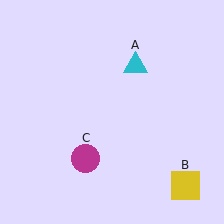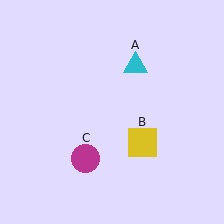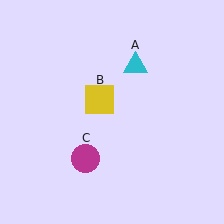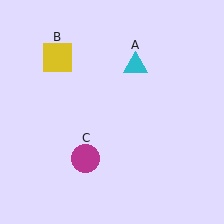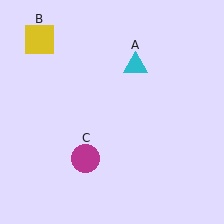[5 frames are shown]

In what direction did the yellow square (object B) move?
The yellow square (object B) moved up and to the left.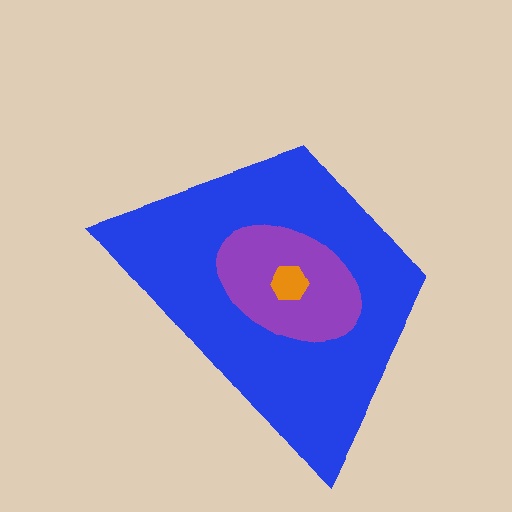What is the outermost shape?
The blue trapezoid.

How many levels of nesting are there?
3.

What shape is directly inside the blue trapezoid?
The purple ellipse.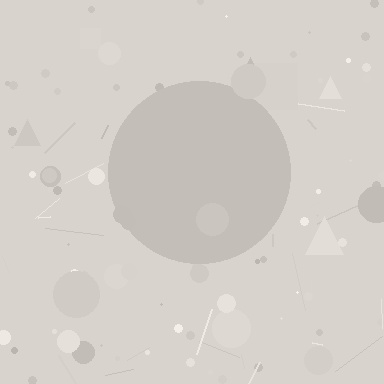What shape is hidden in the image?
A circle is hidden in the image.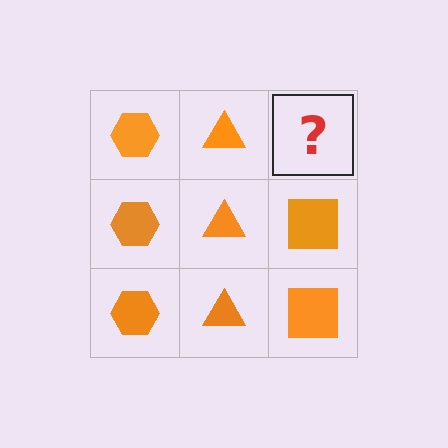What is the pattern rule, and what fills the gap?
The rule is that each column has a consistent shape. The gap should be filled with an orange square.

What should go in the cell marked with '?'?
The missing cell should contain an orange square.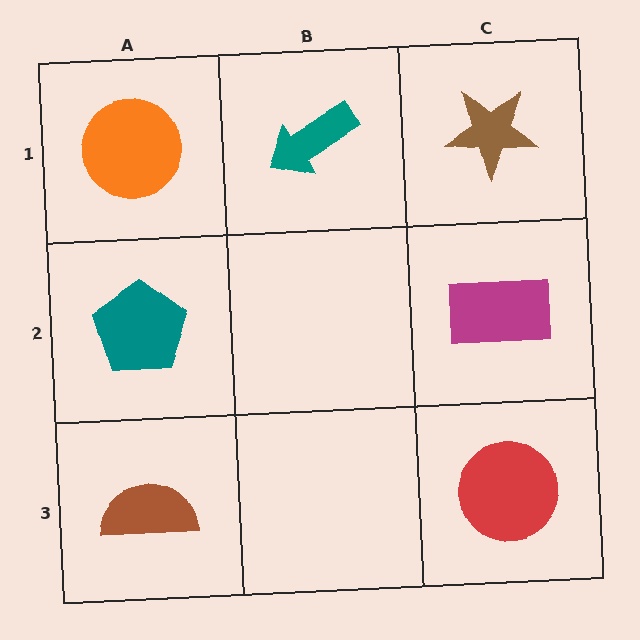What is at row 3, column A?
A brown semicircle.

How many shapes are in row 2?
2 shapes.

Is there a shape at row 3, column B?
No, that cell is empty.